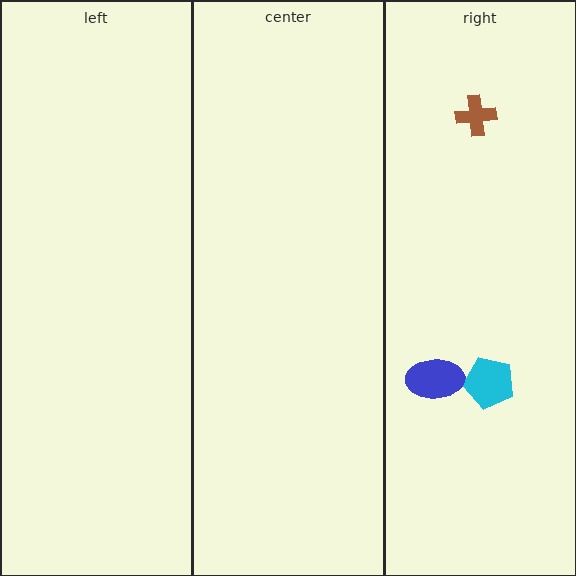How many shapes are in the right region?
3.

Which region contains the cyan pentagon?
The right region.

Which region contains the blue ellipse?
The right region.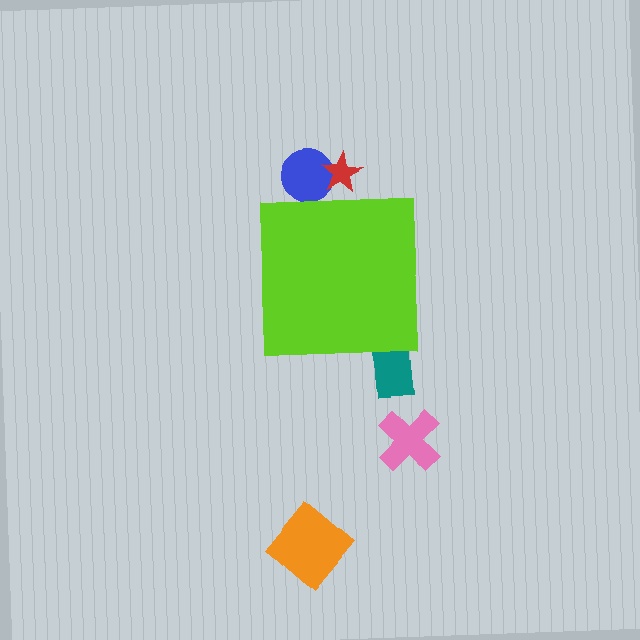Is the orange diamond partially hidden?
No, the orange diamond is fully visible.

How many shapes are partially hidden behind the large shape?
3 shapes are partially hidden.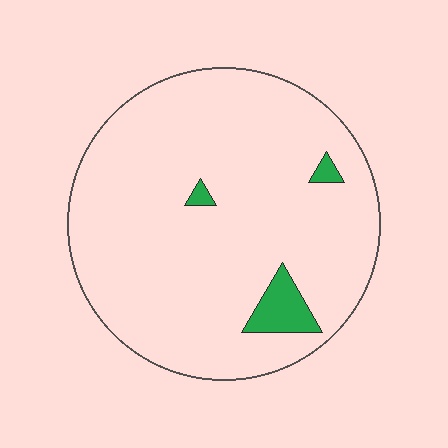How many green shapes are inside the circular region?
3.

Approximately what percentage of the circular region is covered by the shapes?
Approximately 5%.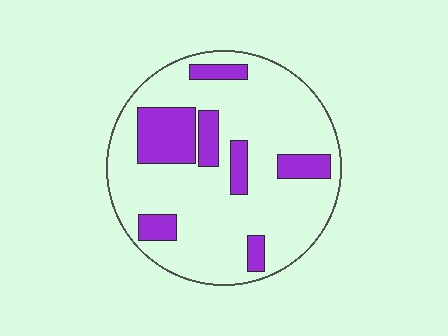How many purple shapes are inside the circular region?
7.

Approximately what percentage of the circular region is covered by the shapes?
Approximately 20%.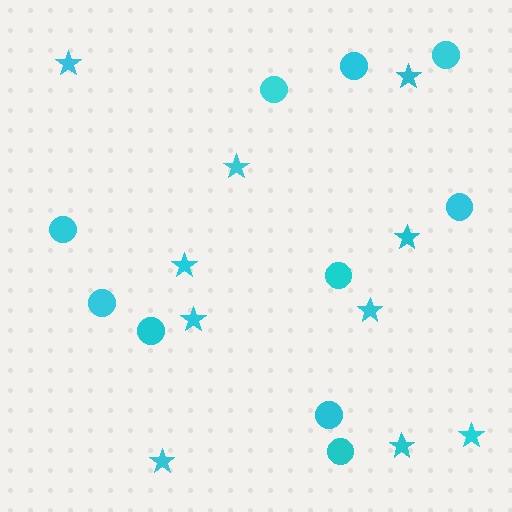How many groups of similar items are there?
There are 2 groups: one group of stars (10) and one group of circles (10).